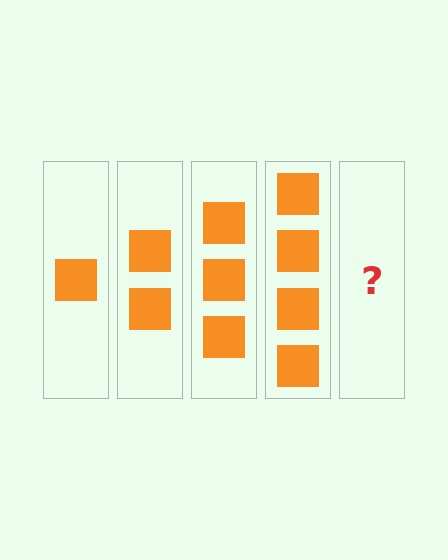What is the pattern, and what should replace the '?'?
The pattern is that each step adds one more square. The '?' should be 5 squares.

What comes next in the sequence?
The next element should be 5 squares.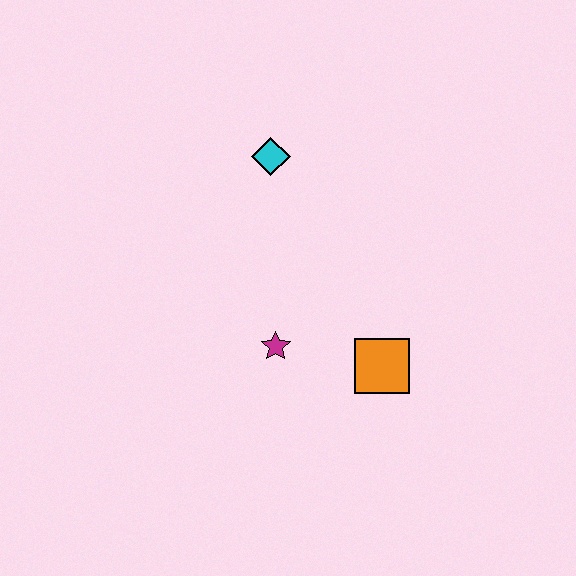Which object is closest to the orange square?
The magenta star is closest to the orange square.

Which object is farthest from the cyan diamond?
The orange square is farthest from the cyan diamond.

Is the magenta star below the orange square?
No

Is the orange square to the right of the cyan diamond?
Yes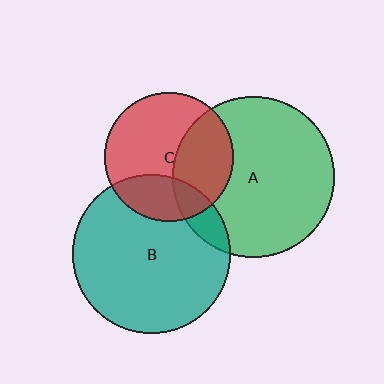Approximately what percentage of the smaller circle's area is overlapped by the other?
Approximately 10%.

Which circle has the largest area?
Circle A (green).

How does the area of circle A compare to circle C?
Approximately 1.6 times.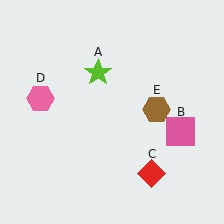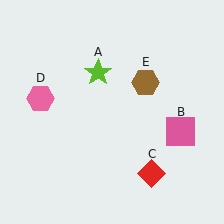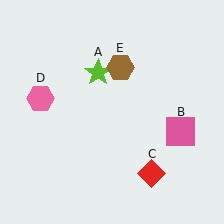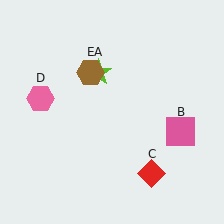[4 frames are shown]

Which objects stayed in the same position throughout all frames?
Lime star (object A) and pink square (object B) and red diamond (object C) and pink hexagon (object D) remained stationary.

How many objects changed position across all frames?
1 object changed position: brown hexagon (object E).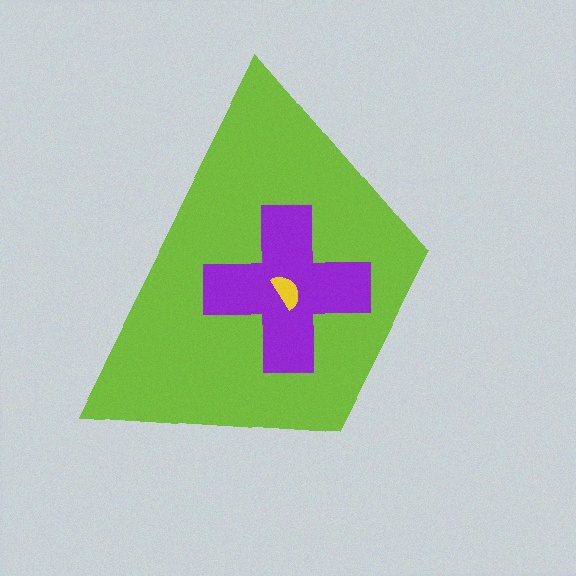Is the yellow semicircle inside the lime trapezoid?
Yes.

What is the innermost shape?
The yellow semicircle.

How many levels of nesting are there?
3.